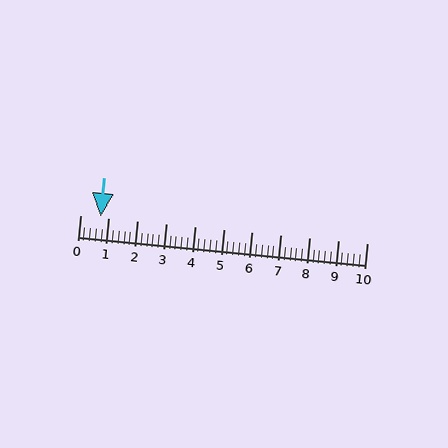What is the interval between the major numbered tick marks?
The major tick marks are spaced 1 units apart.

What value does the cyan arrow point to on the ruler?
The cyan arrow points to approximately 0.7.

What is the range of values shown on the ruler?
The ruler shows values from 0 to 10.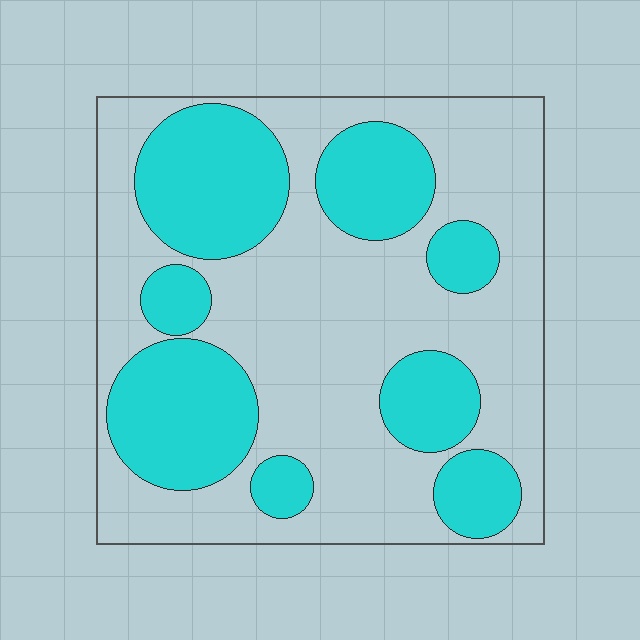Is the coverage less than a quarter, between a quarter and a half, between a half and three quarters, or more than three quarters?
Between a quarter and a half.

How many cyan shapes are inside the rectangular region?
8.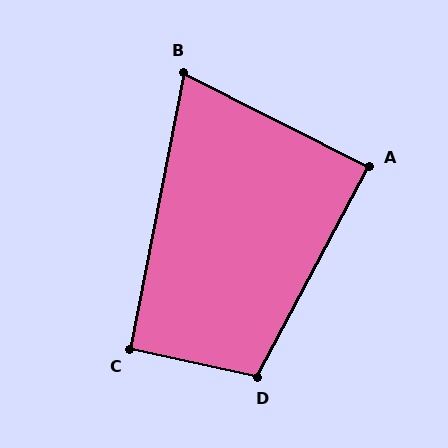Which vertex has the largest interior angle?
D, at approximately 106 degrees.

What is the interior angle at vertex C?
Approximately 91 degrees (approximately right).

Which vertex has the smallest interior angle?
B, at approximately 74 degrees.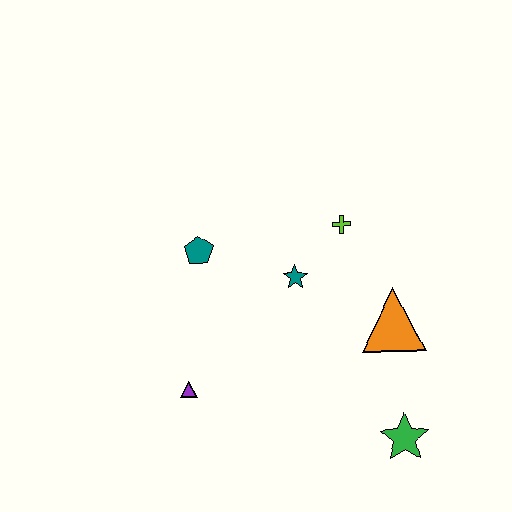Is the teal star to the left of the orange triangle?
Yes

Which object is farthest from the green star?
The teal pentagon is farthest from the green star.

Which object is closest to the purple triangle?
The teal pentagon is closest to the purple triangle.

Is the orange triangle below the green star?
No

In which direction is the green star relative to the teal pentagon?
The green star is to the right of the teal pentagon.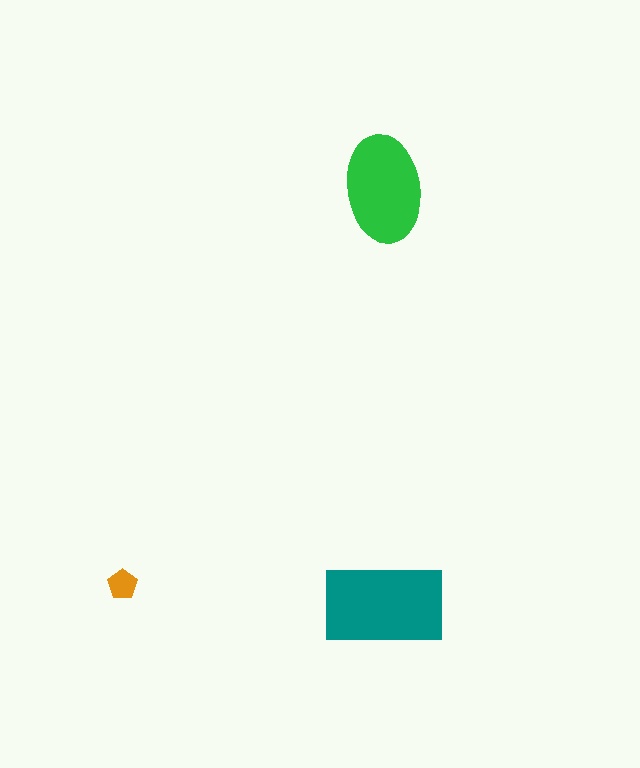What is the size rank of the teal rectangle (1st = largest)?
1st.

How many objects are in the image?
There are 3 objects in the image.